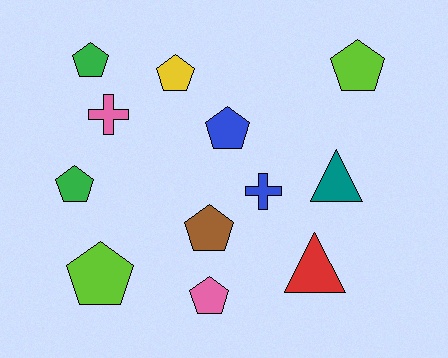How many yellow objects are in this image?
There is 1 yellow object.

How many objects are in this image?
There are 12 objects.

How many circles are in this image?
There are no circles.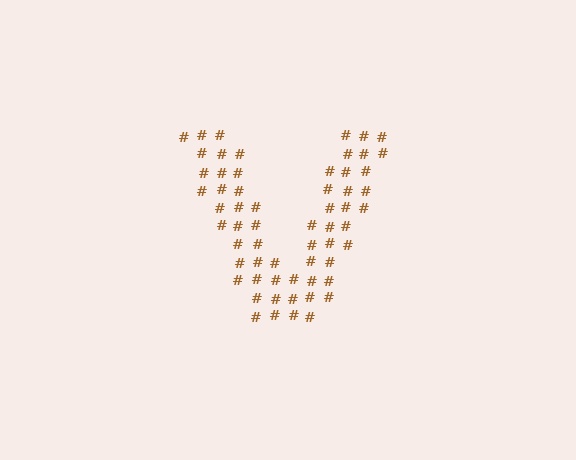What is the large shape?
The large shape is the letter V.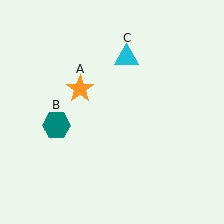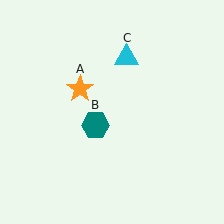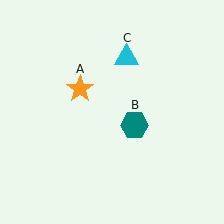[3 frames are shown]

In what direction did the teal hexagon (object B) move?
The teal hexagon (object B) moved right.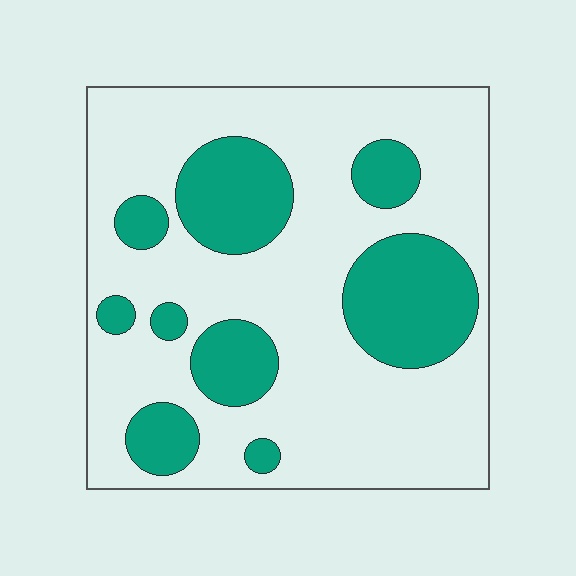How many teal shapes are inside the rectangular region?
9.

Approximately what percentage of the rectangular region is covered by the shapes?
Approximately 30%.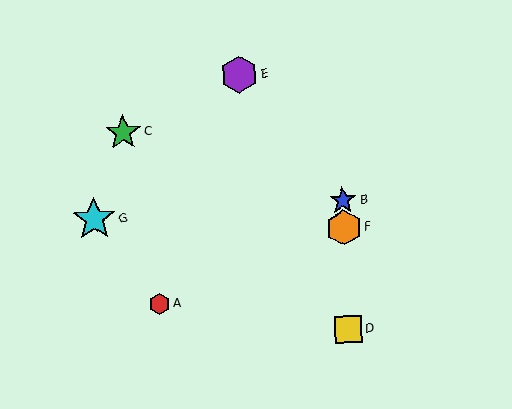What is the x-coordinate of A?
Object A is at x≈160.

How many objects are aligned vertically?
3 objects (B, D, F) are aligned vertically.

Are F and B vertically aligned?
Yes, both are at x≈344.